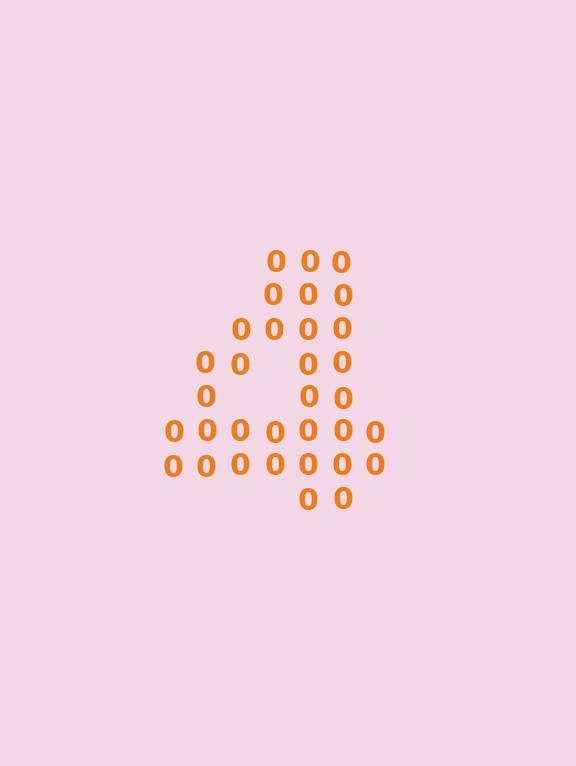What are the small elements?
The small elements are digit 0's.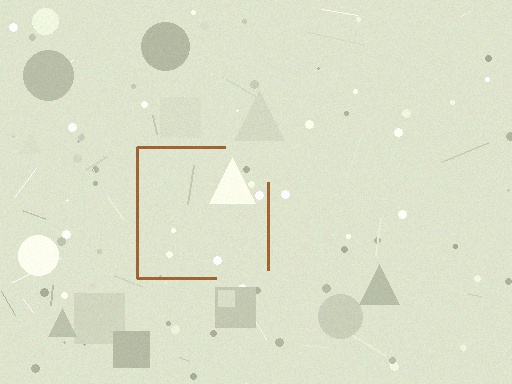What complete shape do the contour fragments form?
The contour fragments form a square.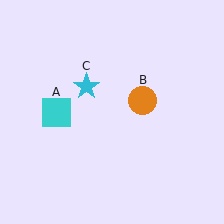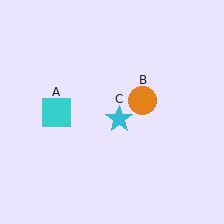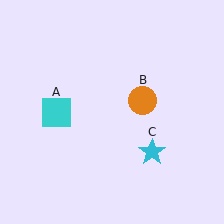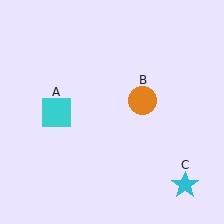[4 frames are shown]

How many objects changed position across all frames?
1 object changed position: cyan star (object C).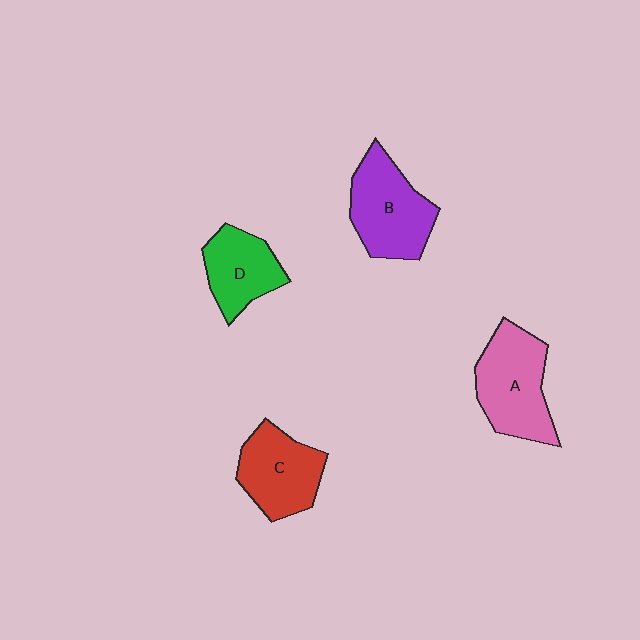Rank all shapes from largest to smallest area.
From largest to smallest: A (pink), B (purple), C (red), D (green).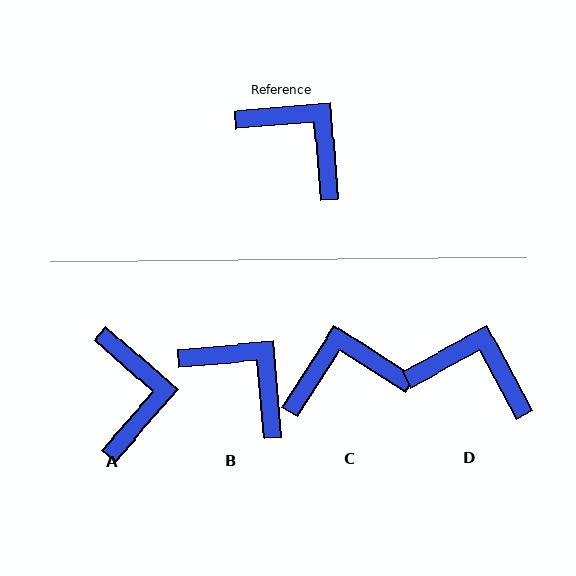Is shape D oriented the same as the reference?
No, it is off by about 24 degrees.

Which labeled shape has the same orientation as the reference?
B.